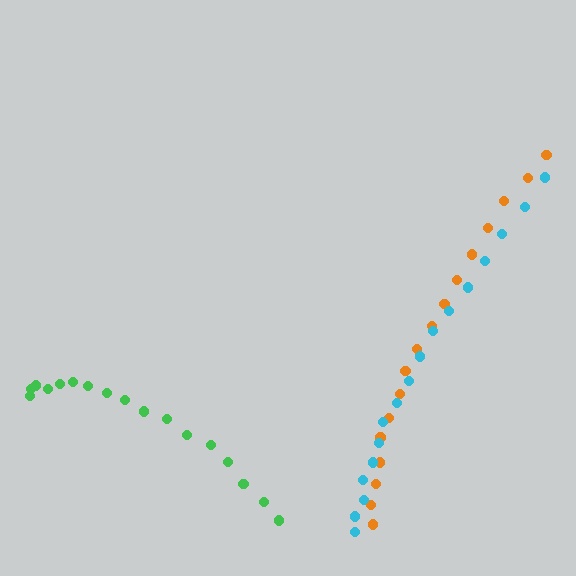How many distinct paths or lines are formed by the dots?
There are 3 distinct paths.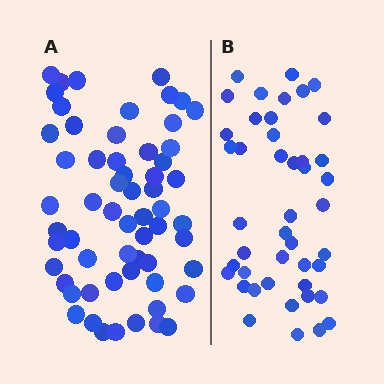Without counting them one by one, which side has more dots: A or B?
Region A (the left region) has more dots.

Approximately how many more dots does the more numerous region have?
Region A has approximately 15 more dots than region B.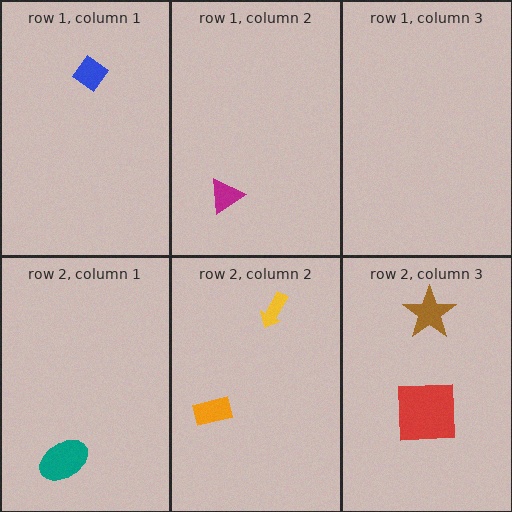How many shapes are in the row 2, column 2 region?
2.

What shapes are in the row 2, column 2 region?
The yellow arrow, the orange rectangle.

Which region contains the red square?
The row 2, column 3 region.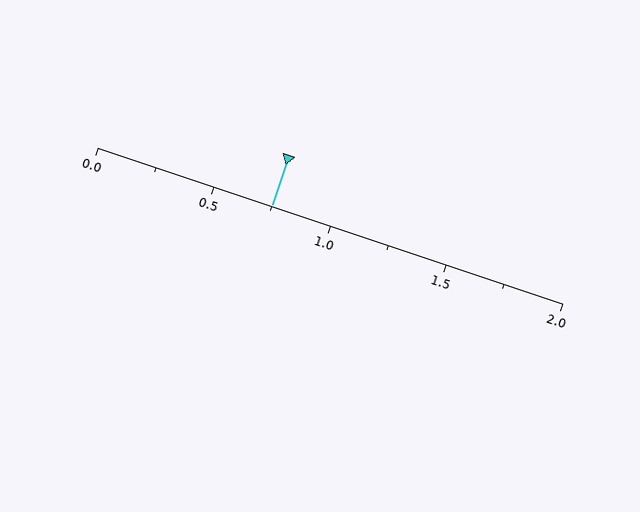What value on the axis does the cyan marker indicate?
The marker indicates approximately 0.75.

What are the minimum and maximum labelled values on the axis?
The axis runs from 0.0 to 2.0.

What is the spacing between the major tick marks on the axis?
The major ticks are spaced 0.5 apart.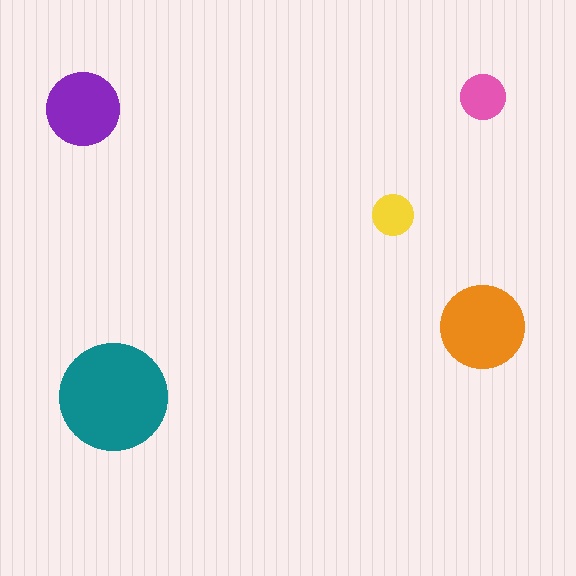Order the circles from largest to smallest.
the teal one, the orange one, the purple one, the pink one, the yellow one.